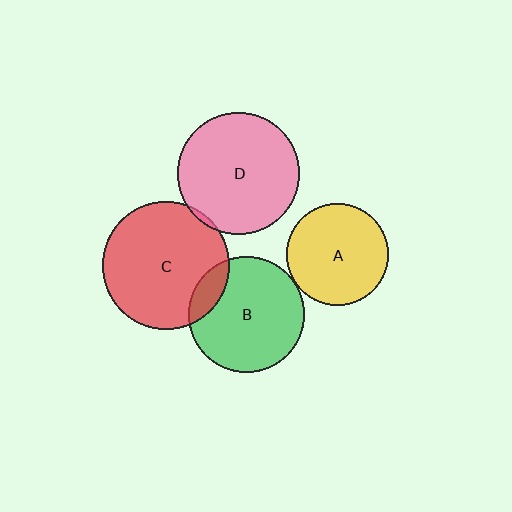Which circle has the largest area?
Circle C (red).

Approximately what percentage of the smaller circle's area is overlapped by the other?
Approximately 15%.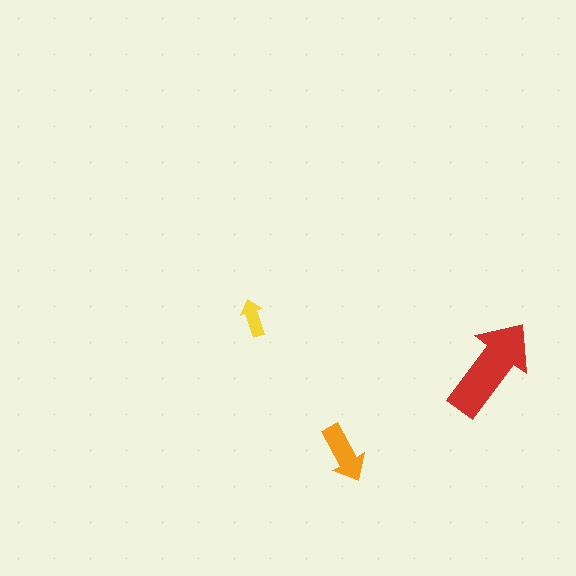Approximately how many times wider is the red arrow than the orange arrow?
About 1.5 times wider.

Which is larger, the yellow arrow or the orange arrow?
The orange one.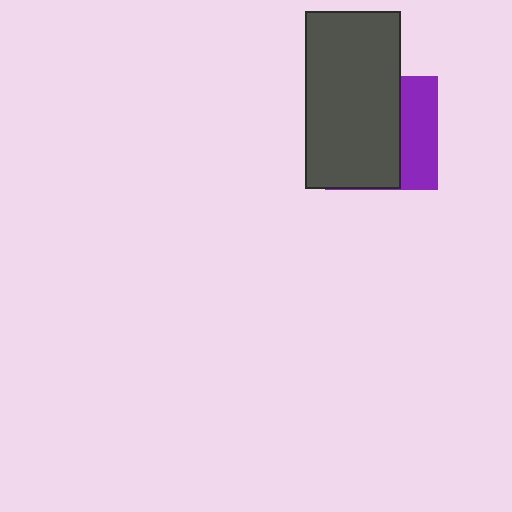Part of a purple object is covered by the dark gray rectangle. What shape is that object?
It is a square.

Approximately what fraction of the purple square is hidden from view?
Roughly 68% of the purple square is hidden behind the dark gray rectangle.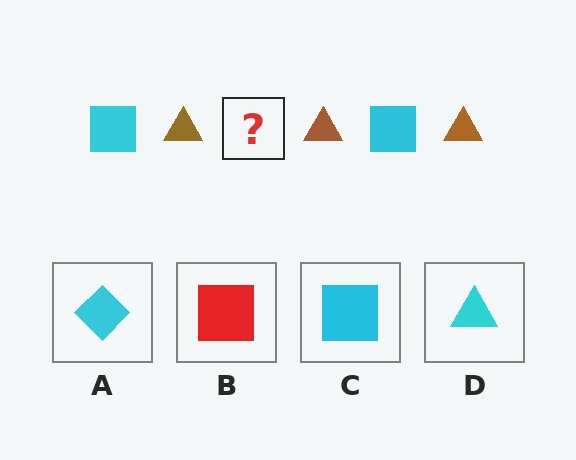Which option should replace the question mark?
Option C.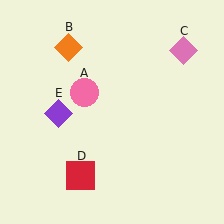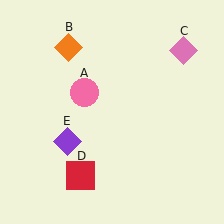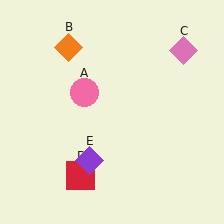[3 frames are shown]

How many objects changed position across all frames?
1 object changed position: purple diamond (object E).